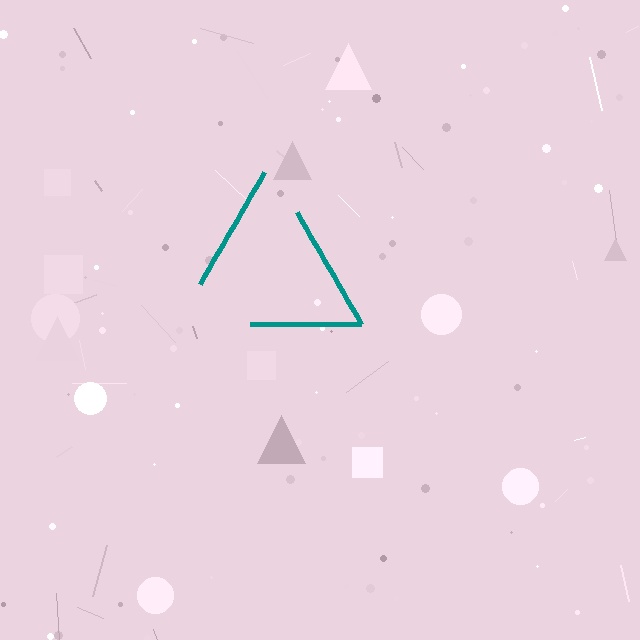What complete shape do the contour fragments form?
The contour fragments form a triangle.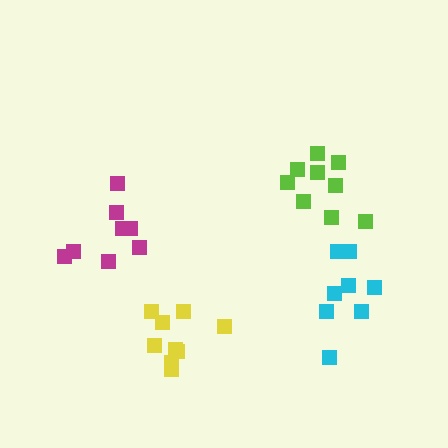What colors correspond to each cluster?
The clusters are colored: cyan, yellow, lime, magenta.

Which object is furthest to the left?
The magenta cluster is leftmost.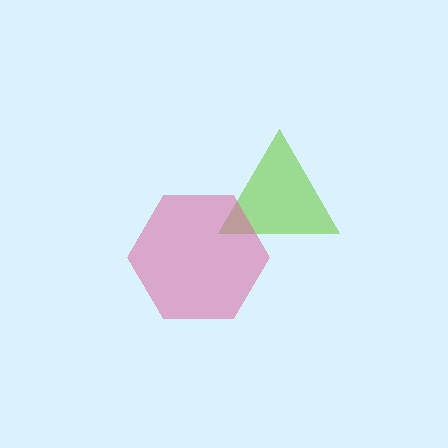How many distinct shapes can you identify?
There are 2 distinct shapes: a lime triangle, a pink hexagon.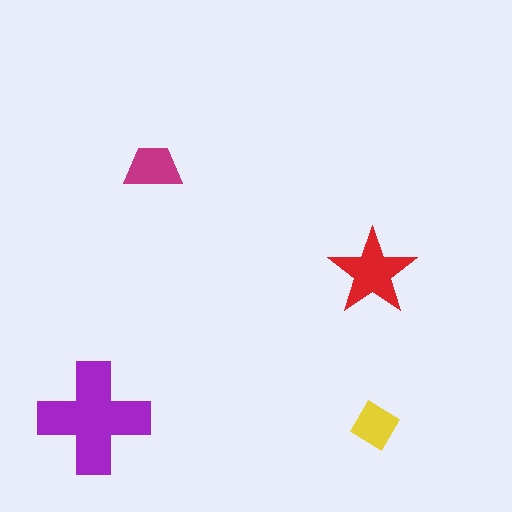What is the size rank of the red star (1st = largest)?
2nd.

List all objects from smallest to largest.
The yellow diamond, the magenta trapezoid, the red star, the purple cross.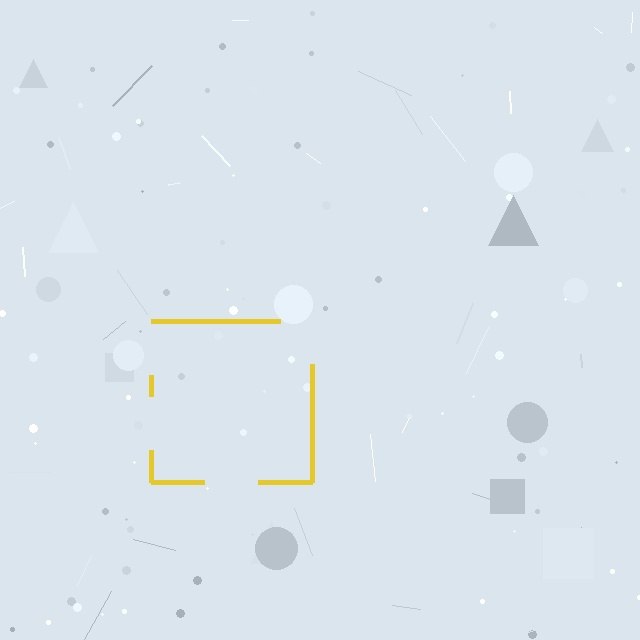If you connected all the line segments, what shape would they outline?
They would outline a square.